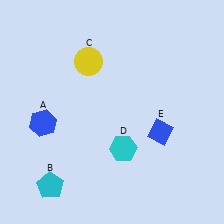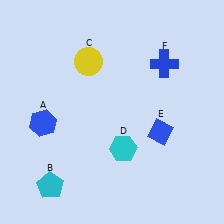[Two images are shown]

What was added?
A blue cross (F) was added in Image 2.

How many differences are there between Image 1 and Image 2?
There is 1 difference between the two images.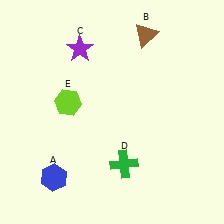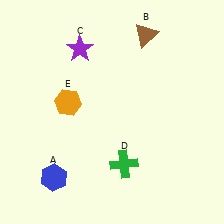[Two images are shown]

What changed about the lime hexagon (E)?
In Image 1, E is lime. In Image 2, it changed to orange.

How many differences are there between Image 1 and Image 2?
There is 1 difference between the two images.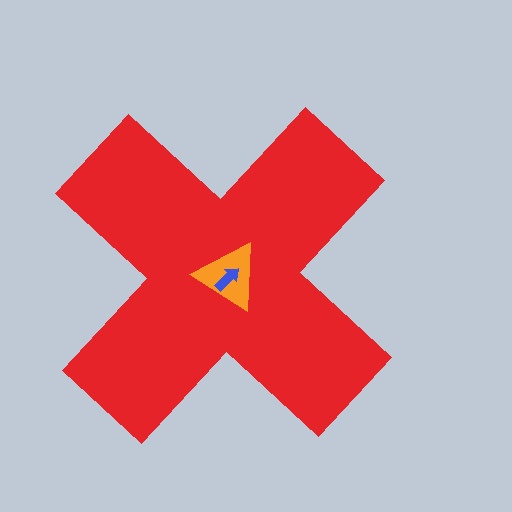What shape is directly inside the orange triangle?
The blue arrow.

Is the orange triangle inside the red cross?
Yes.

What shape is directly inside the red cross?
The orange triangle.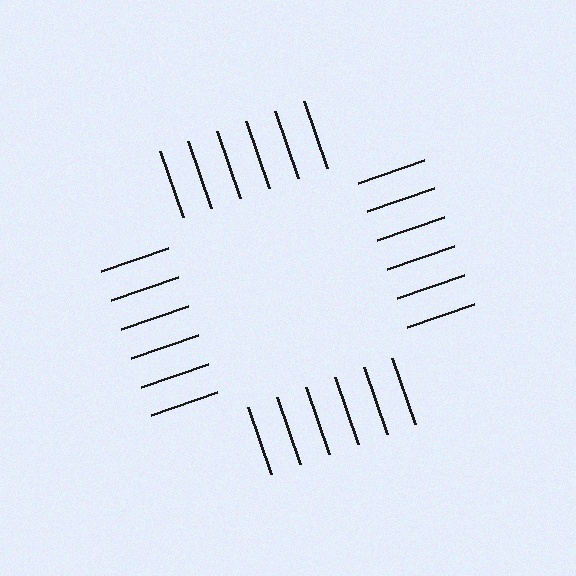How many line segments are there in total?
24 — 6 along each of the 4 edges.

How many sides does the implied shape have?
4 sides — the line-ends trace a square.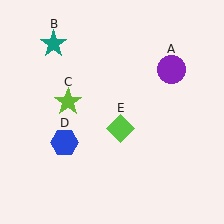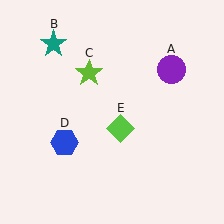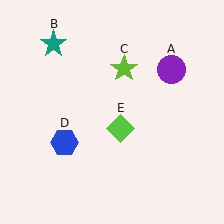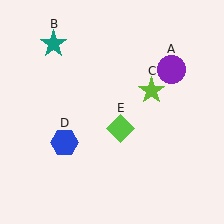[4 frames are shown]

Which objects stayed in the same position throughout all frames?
Purple circle (object A) and teal star (object B) and blue hexagon (object D) and lime diamond (object E) remained stationary.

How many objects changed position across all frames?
1 object changed position: lime star (object C).